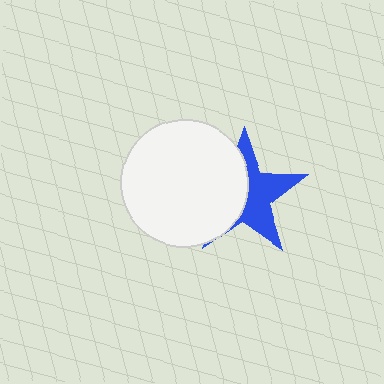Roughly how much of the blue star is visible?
About half of it is visible (roughly 50%).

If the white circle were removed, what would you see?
You would see the complete blue star.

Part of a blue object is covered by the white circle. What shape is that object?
It is a star.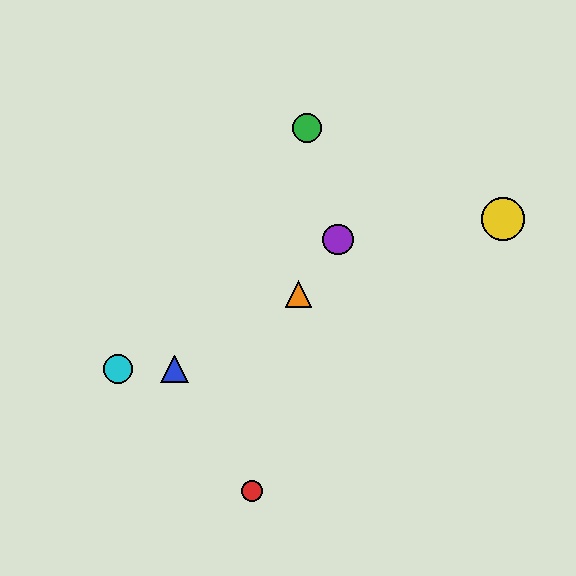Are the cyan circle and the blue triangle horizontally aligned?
Yes, both are at y≈369.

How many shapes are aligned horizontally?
2 shapes (the blue triangle, the cyan circle) are aligned horizontally.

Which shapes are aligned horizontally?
The blue triangle, the cyan circle are aligned horizontally.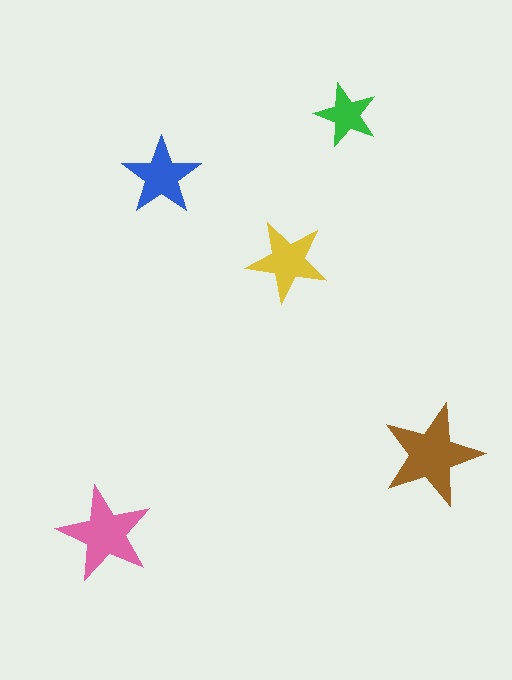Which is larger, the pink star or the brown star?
The brown one.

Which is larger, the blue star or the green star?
The blue one.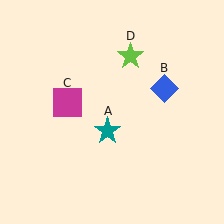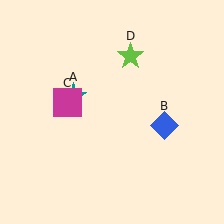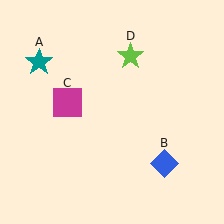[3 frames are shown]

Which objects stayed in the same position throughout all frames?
Magenta square (object C) and lime star (object D) remained stationary.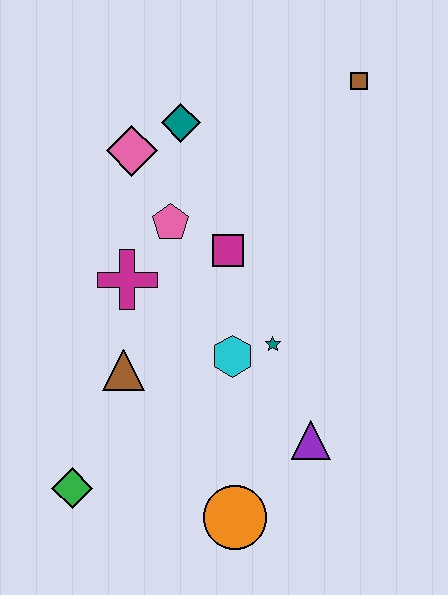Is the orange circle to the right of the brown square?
No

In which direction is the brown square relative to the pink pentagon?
The brown square is to the right of the pink pentagon.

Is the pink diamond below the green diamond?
No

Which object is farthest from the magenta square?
The green diamond is farthest from the magenta square.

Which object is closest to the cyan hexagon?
The teal star is closest to the cyan hexagon.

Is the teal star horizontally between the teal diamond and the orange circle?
No